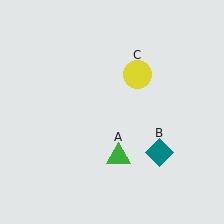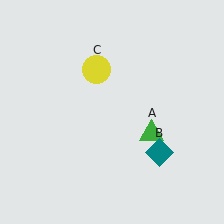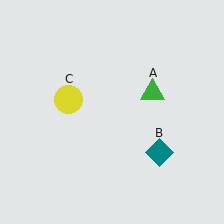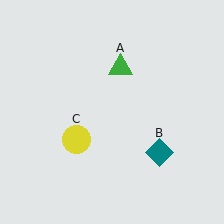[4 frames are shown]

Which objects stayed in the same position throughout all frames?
Teal diamond (object B) remained stationary.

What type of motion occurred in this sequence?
The green triangle (object A), yellow circle (object C) rotated counterclockwise around the center of the scene.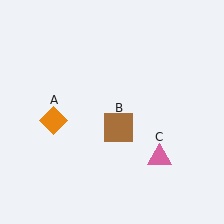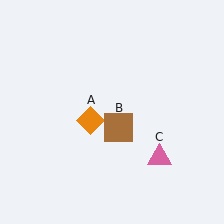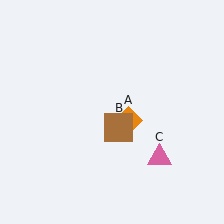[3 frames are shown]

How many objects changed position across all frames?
1 object changed position: orange diamond (object A).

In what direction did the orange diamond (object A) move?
The orange diamond (object A) moved right.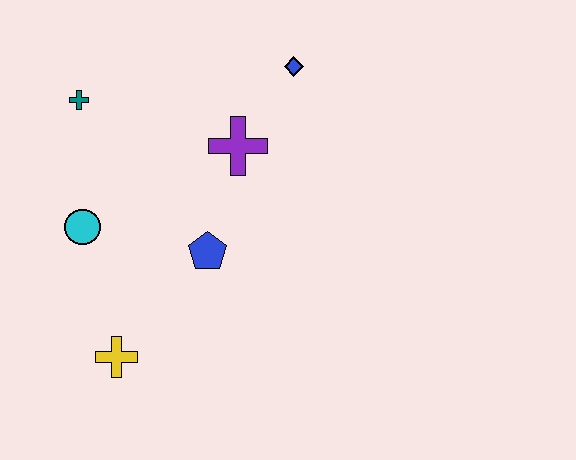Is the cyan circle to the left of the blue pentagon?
Yes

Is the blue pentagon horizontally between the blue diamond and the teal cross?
Yes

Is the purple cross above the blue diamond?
No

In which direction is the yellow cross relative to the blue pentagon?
The yellow cross is below the blue pentagon.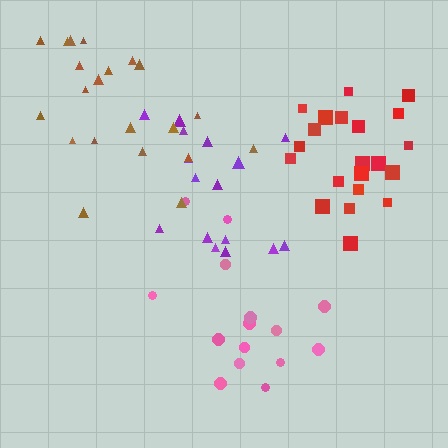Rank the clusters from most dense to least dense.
red, pink, purple, brown.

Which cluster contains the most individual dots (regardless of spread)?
Red (21).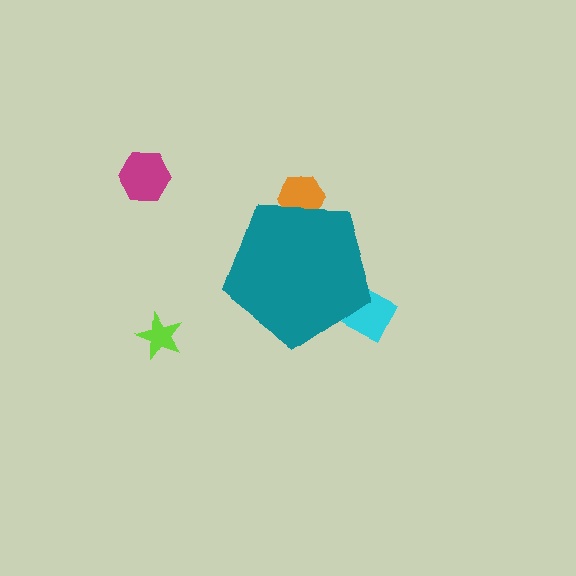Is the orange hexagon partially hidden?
Yes, the orange hexagon is partially hidden behind the teal pentagon.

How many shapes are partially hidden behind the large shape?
2 shapes are partially hidden.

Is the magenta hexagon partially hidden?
No, the magenta hexagon is fully visible.